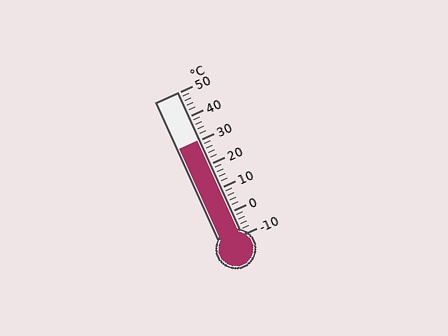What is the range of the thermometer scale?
The thermometer scale ranges from -10°C to 50°C.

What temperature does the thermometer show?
The thermometer shows approximately 30°C.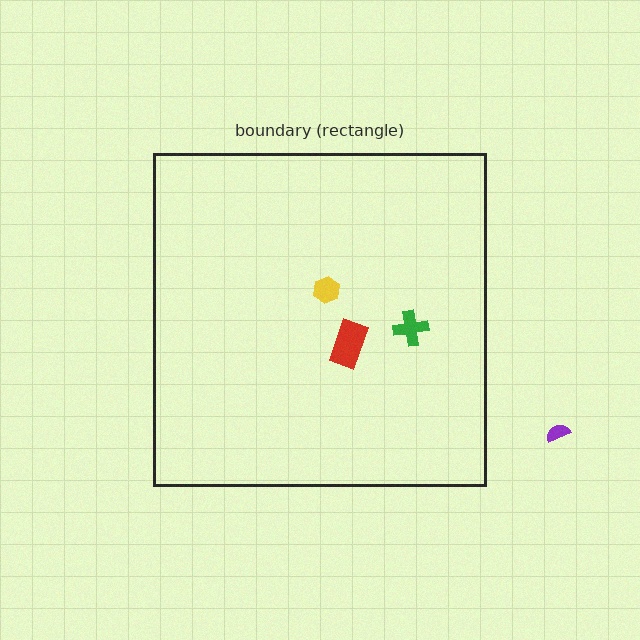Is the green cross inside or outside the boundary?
Inside.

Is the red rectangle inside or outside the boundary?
Inside.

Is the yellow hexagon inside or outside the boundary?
Inside.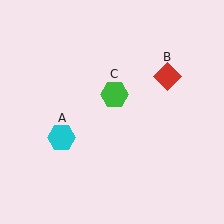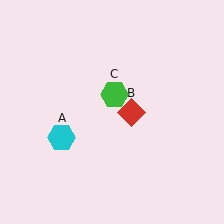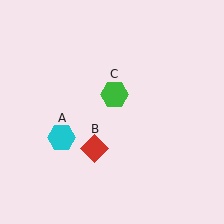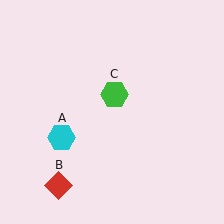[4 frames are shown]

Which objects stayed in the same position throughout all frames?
Cyan hexagon (object A) and green hexagon (object C) remained stationary.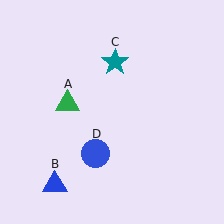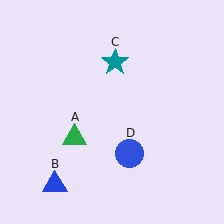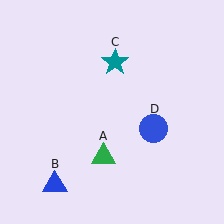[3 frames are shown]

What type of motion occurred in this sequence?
The green triangle (object A), blue circle (object D) rotated counterclockwise around the center of the scene.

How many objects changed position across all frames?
2 objects changed position: green triangle (object A), blue circle (object D).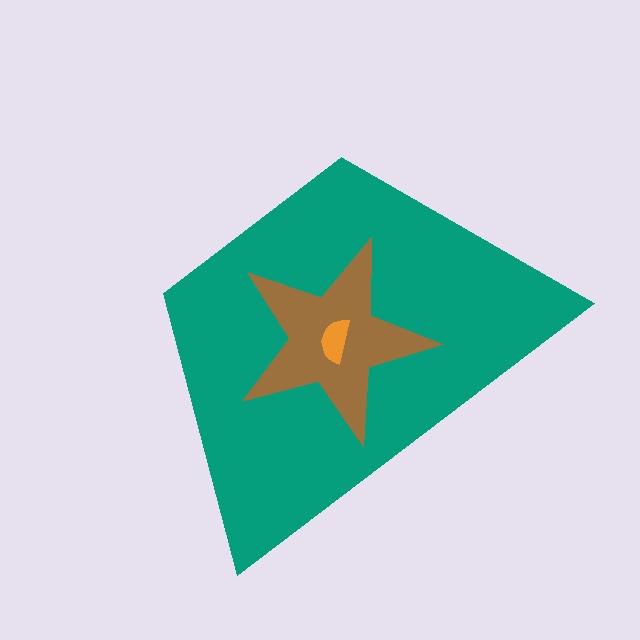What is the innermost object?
The orange semicircle.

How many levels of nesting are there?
3.